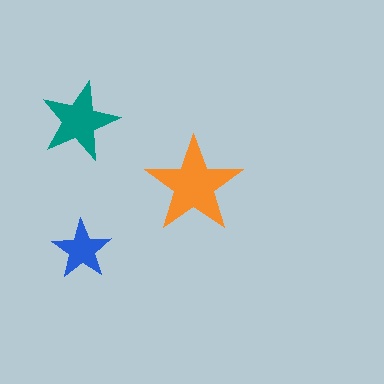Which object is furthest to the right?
The orange star is rightmost.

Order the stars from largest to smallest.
the orange one, the teal one, the blue one.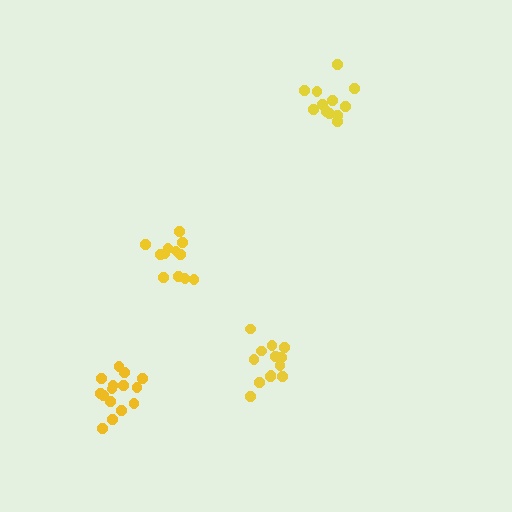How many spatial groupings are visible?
There are 4 spatial groupings.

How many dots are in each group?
Group 1: 12 dots, Group 2: 13 dots, Group 3: 12 dots, Group 4: 15 dots (52 total).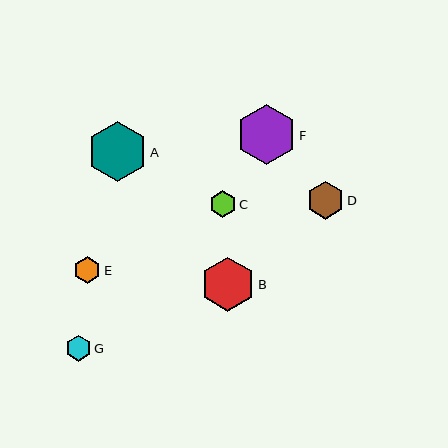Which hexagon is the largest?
Hexagon F is the largest with a size of approximately 60 pixels.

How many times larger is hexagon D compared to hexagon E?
Hexagon D is approximately 1.4 times the size of hexagon E.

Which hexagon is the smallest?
Hexagon G is the smallest with a size of approximately 26 pixels.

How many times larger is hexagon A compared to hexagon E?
Hexagon A is approximately 2.2 times the size of hexagon E.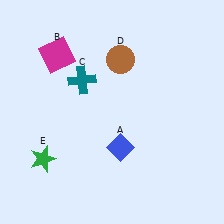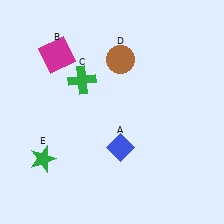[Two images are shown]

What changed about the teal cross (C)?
In Image 1, C is teal. In Image 2, it changed to green.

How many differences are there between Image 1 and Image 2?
There is 1 difference between the two images.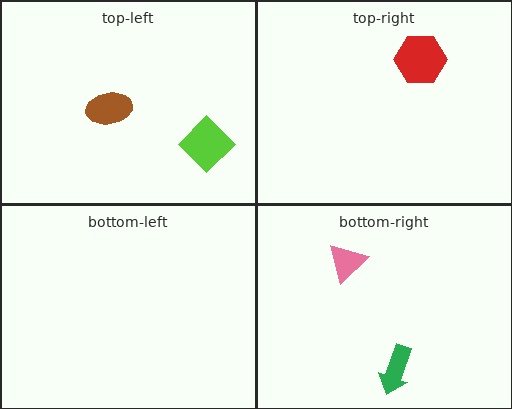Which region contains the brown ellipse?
The top-left region.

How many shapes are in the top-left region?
2.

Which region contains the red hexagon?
The top-right region.